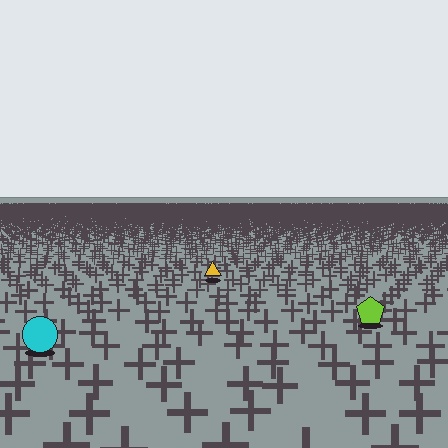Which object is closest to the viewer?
The cyan circle is closest. The texture marks near it are larger and more spread out.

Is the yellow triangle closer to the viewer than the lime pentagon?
No. The lime pentagon is closer — you can tell from the texture gradient: the ground texture is coarser near it.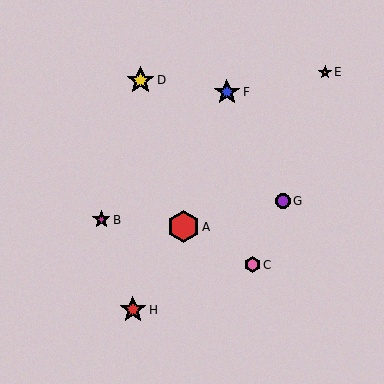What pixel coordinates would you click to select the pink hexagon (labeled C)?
Click at (252, 265) to select the pink hexagon C.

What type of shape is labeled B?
Shape B is a magenta star.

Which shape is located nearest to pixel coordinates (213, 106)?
The blue star (labeled F) at (227, 92) is nearest to that location.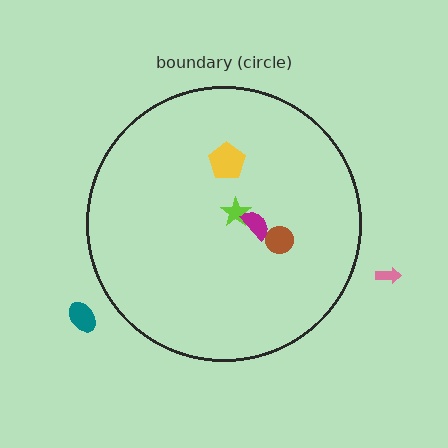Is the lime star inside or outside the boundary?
Inside.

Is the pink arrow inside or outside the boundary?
Outside.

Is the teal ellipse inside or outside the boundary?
Outside.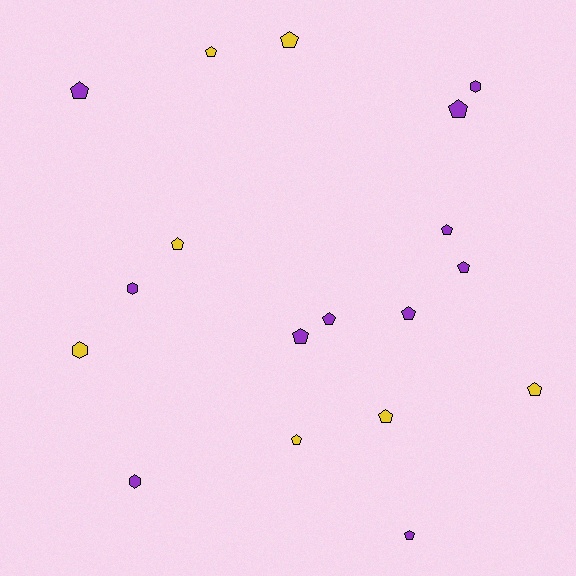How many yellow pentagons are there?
There are 6 yellow pentagons.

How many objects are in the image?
There are 18 objects.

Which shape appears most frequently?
Pentagon, with 14 objects.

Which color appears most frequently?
Purple, with 11 objects.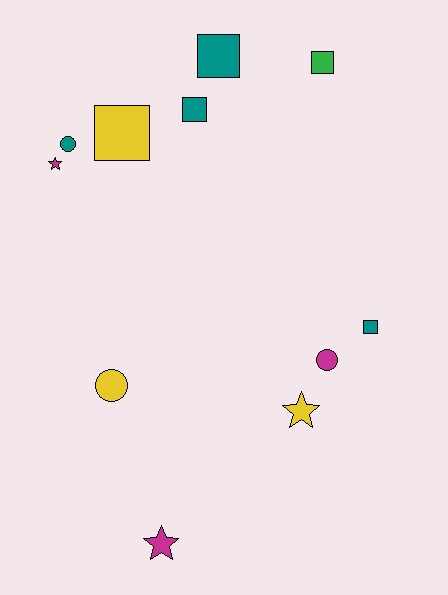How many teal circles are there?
There is 1 teal circle.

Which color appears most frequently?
Teal, with 4 objects.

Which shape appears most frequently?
Square, with 5 objects.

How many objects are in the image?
There are 11 objects.